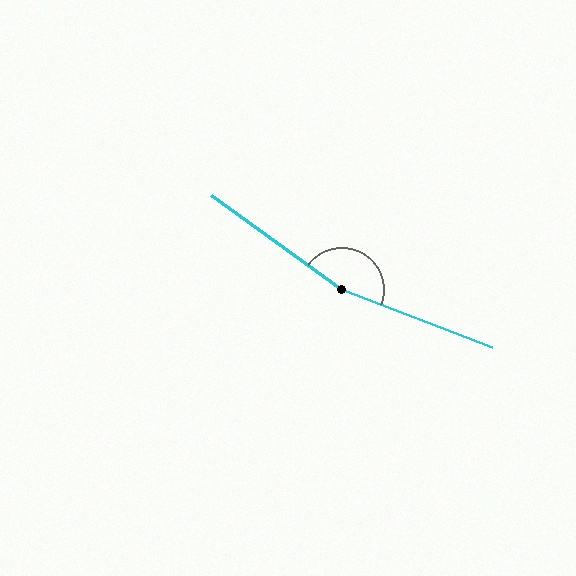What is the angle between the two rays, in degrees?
Approximately 165 degrees.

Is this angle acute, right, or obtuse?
It is obtuse.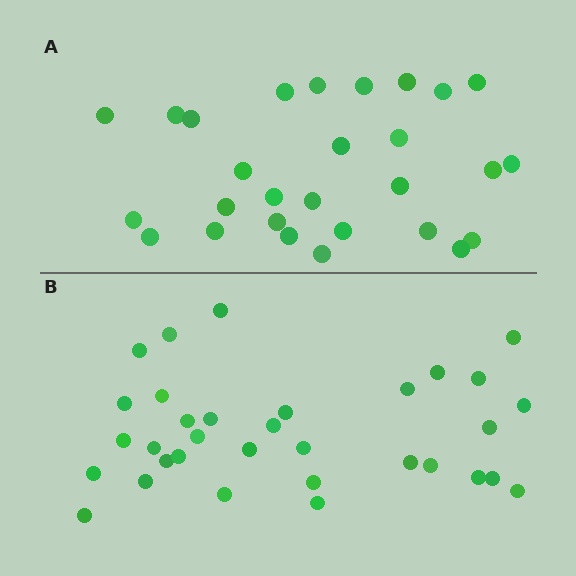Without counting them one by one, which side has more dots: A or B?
Region B (the bottom region) has more dots.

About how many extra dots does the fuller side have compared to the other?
Region B has about 5 more dots than region A.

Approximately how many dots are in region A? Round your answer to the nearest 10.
About 30 dots. (The exact count is 28, which rounds to 30.)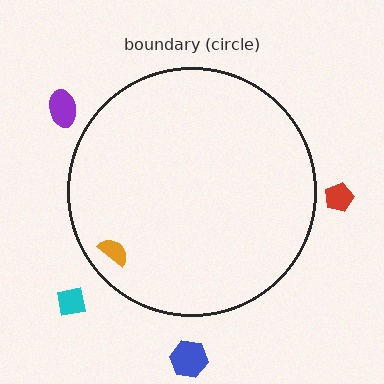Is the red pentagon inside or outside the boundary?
Outside.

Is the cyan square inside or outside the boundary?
Outside.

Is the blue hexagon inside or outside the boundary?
Outside.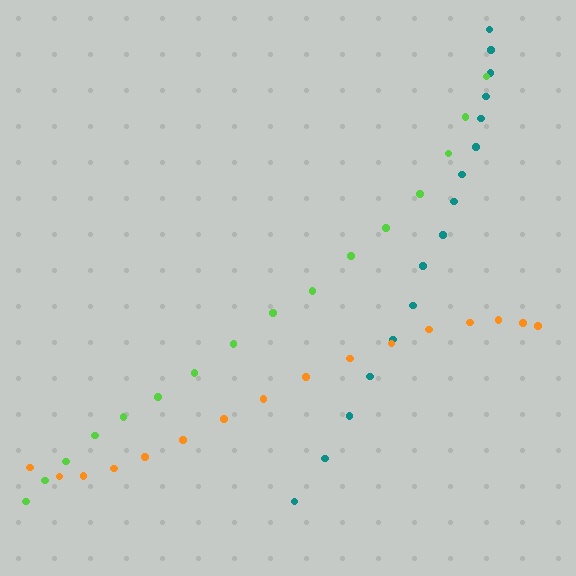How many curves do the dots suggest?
There are 3 distinct paths.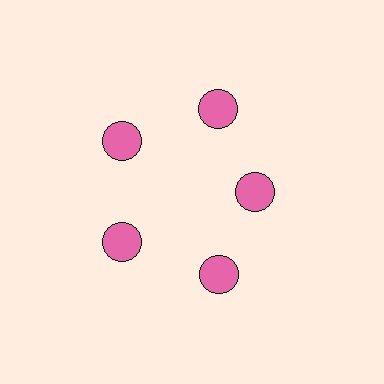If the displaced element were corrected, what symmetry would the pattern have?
It would have 5-fold rotational symmetry — the pattern would map onto itself every 72 degrees.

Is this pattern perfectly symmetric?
No. The 5 pink circles are arranged in a ring, but one element near the 3 o'clock position is pulled inward toward the center, breaking the 5-fold rotational symmetry.